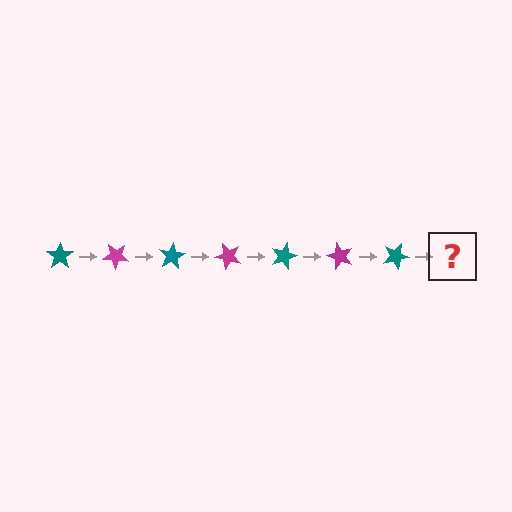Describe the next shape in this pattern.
It should be a magenta star, rotated 280 degrees from the start.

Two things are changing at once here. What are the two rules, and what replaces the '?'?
The two rules are that it rotates 40 degrees each step and the color cycles through teal and magenta. The '?' should be a magenta star, rotated 280 degrees from the start.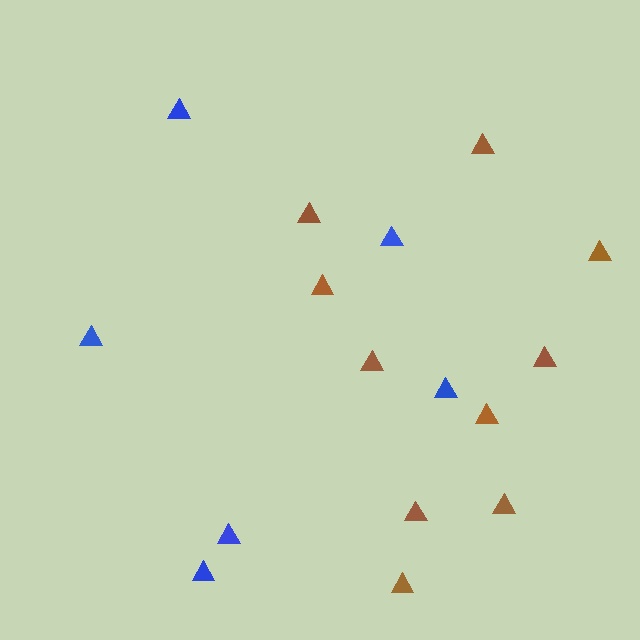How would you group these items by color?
There are 2 groups: one group of brown triangles (10) and one group of blue triangles (6).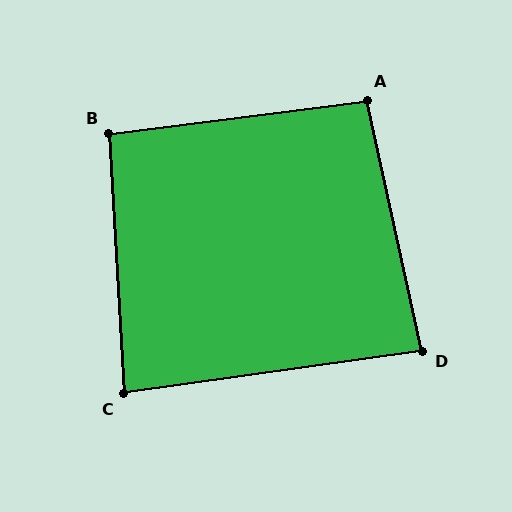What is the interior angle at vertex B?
Approximately 94 degrees (approximately right).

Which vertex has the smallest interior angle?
C, at approximately 85 degrees.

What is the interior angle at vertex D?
Approximately 86 degrees (approximately right).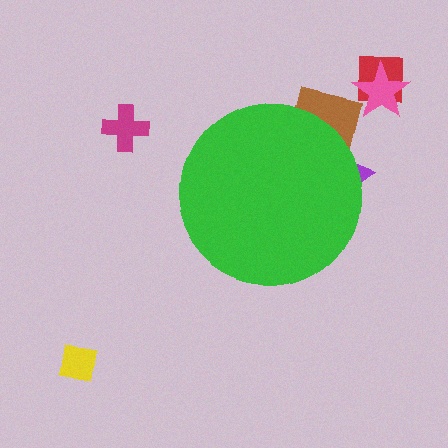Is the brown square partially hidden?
Yes, the brown square is partially hidden behind the green circle.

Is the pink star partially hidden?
No, the pink star is fully visible.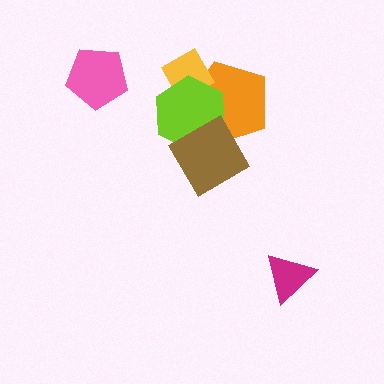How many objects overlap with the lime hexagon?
3 objects overlap with the lime hexagon.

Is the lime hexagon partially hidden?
Yes, it is partially covered by another shape.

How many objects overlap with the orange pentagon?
3 objects overlap with the orange pentagon.